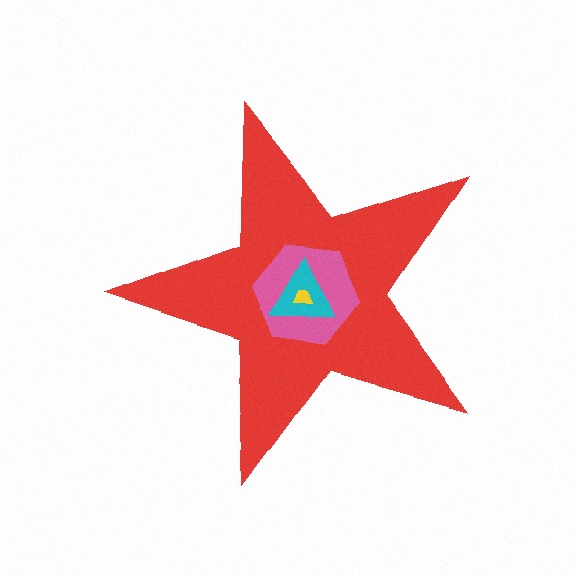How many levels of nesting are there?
4.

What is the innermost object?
The yellow trapezoid.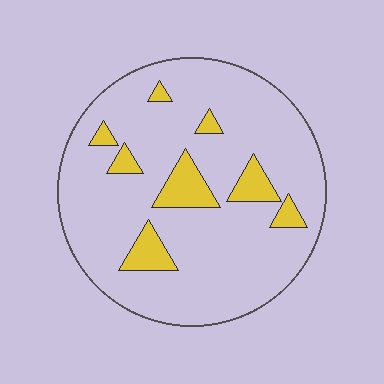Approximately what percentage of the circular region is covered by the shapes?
Approximately 15%.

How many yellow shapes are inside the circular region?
8.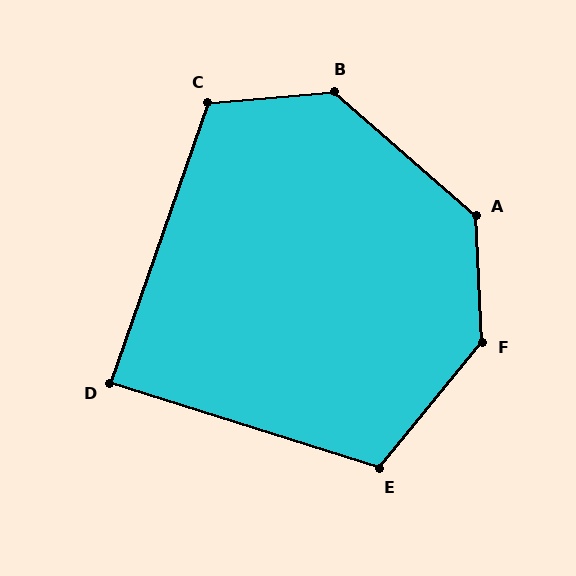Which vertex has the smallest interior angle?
D, at approximately 88 degrees.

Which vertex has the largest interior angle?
F, at approximately 138 degrees.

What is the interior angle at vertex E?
Approximately 112 degrees (obtuse).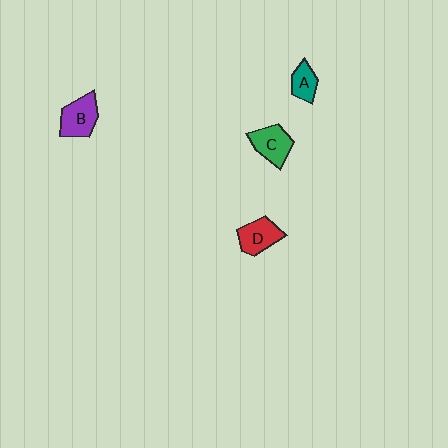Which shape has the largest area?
Shape B (purple).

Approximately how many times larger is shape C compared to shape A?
Approximately 1.5 times.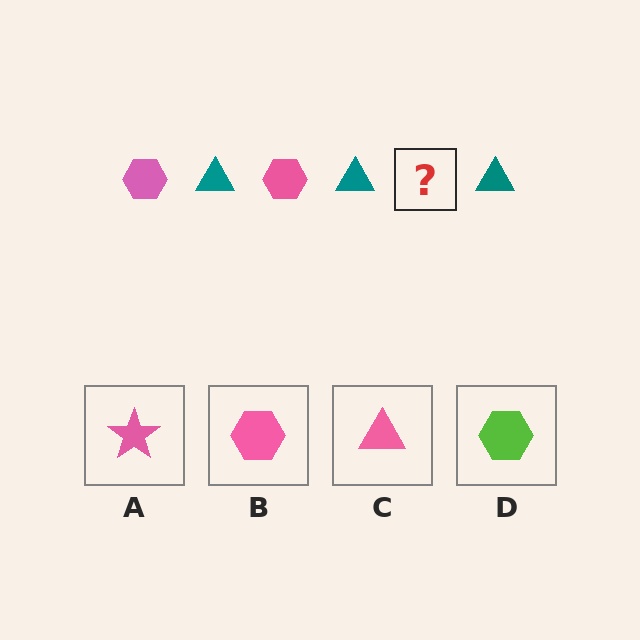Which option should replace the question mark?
Option B.